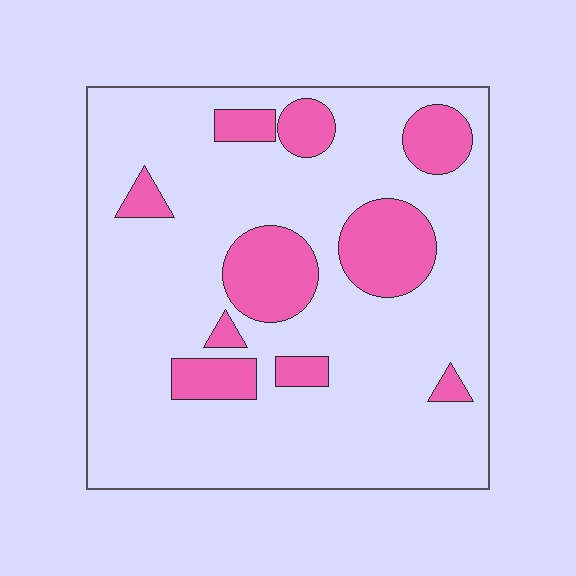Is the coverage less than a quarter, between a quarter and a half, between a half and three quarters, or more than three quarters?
Less than a quarter.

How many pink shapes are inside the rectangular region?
10.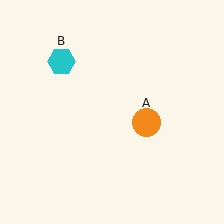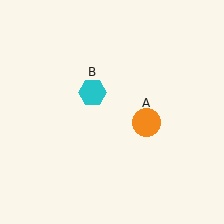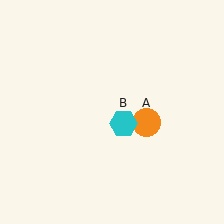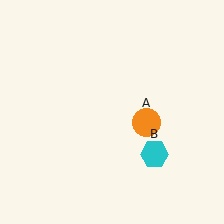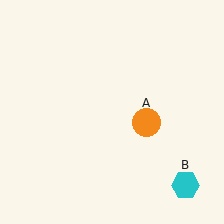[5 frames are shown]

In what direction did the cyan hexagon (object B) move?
The cyan hexagon (object B) moved down and to the right.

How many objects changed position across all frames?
1 object changed position: cyan hexagon (object B).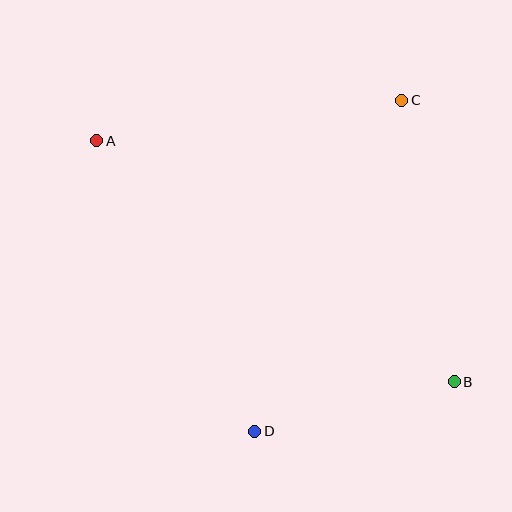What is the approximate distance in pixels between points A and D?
The distance between A and D is approximately 331 pixels.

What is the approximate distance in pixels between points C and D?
The distance between C and D is approximately 362 pixels.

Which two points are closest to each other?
Points B and D are closest to each other.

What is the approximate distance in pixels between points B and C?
The distance between B and C is approximately 286 pixels.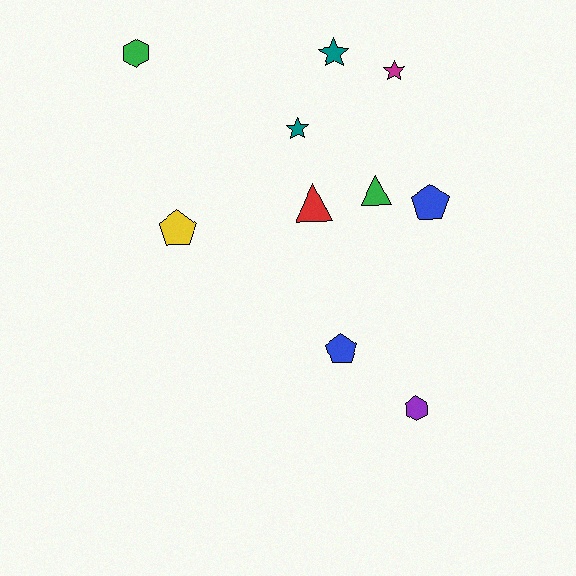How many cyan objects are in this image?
There are no cyan objects.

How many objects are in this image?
There are 10 objects.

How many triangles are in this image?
There are 2 triangles.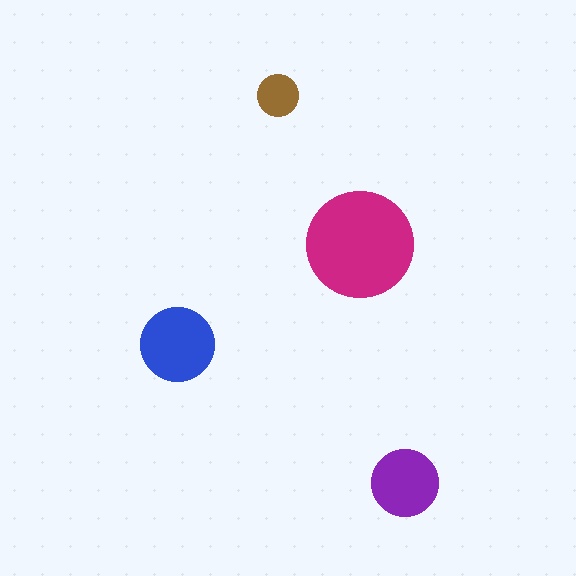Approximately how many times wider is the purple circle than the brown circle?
About 1.5 times wider.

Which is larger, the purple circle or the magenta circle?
The magenta one.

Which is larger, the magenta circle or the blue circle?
The magenta one.